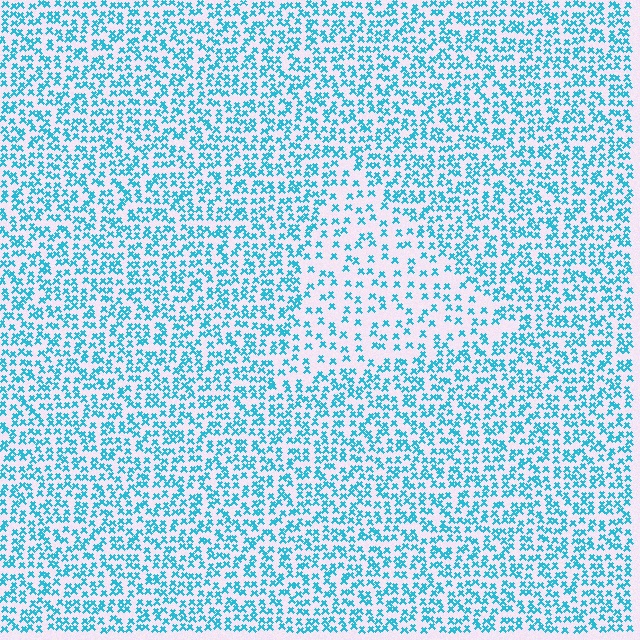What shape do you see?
I see a triangle.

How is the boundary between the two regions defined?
The boundary is defined by a change in element density (approximately 2.0x ratio). All elements are the same color, size, and shape.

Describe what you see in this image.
The image contains small cyan elements arranged at two different densities. A triangle-shaped region is visible where the elements are less densely packed than the surrounding area.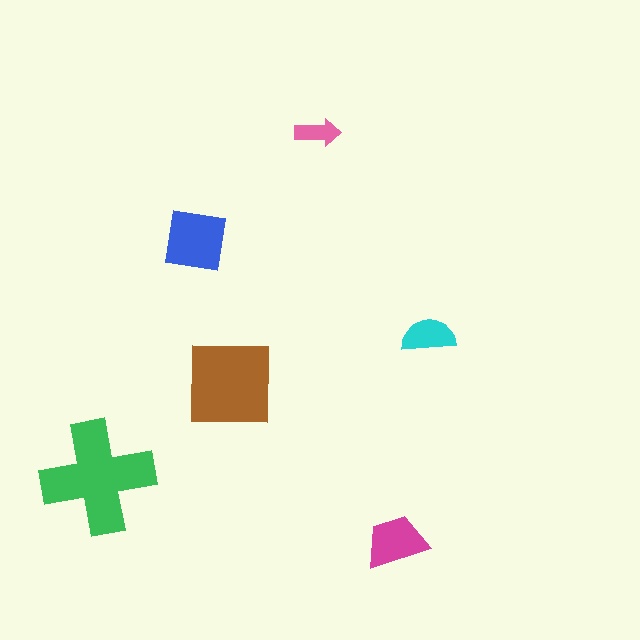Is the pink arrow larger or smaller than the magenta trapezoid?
Smaller.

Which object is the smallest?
The pink arrow.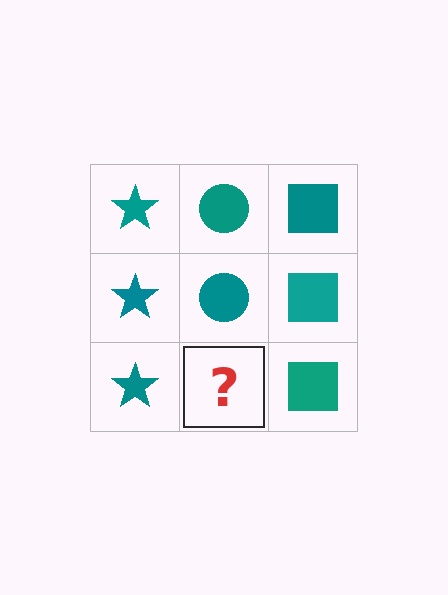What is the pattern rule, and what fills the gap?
The rule is that each column has a consistent shape. The gap should be filled with a teal circle.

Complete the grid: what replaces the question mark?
The question mark should be replaced with a teal circle.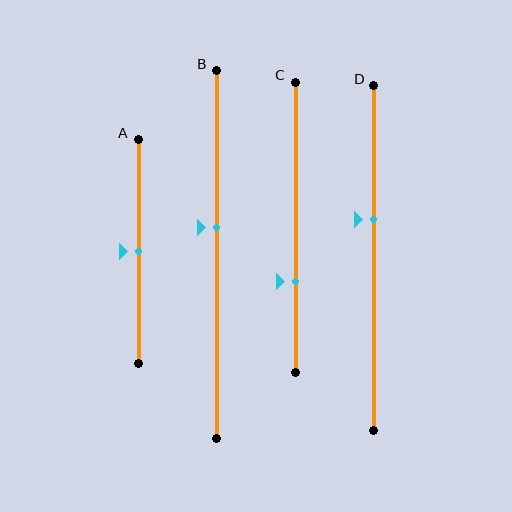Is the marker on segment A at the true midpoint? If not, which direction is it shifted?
Yes, the marker on segment A is at the true midpoint.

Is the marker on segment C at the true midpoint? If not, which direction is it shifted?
No, the marker on segment C is shifted downward by about 19% of the segment length.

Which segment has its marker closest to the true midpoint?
Segment A has its marker closest to the true midpoint.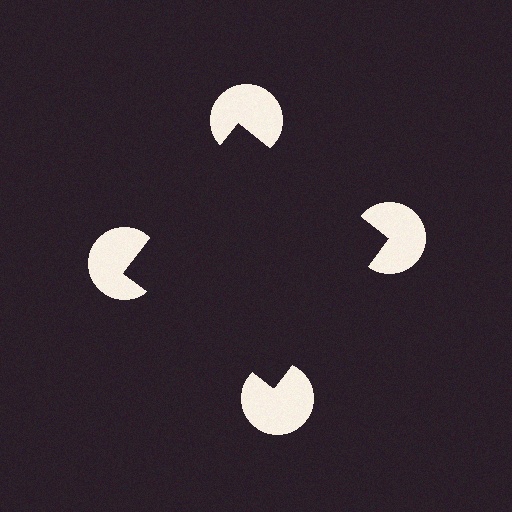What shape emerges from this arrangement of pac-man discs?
An illusory square — its edges are inferred from the aligned wedge cuts in the pac-man discs, not physically drawn.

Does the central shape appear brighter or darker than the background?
It typically appears slightly darker than the background, even though no actual brightness change is drawn.